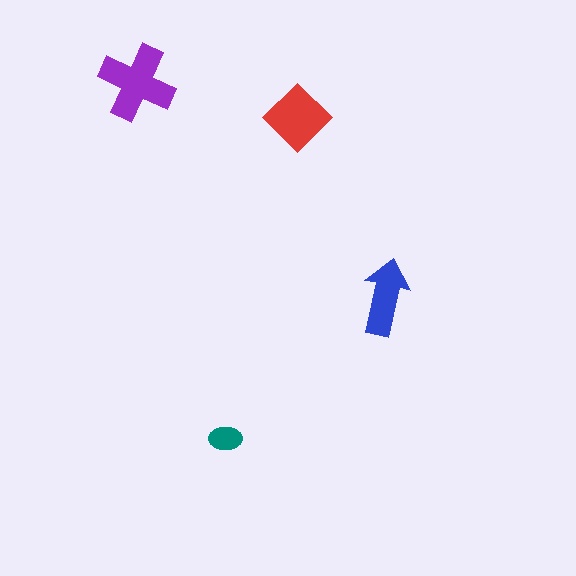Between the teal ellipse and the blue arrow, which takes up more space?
The blue arrow.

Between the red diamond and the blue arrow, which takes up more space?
The red diamond.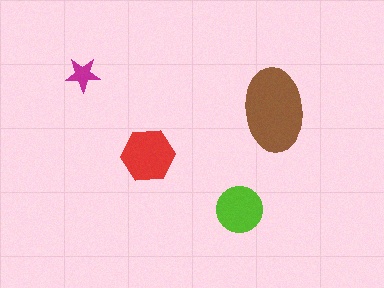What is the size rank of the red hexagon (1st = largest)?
2nd.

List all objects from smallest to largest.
The magenta star, the lime circle, the red hexagon, the brown ellipse.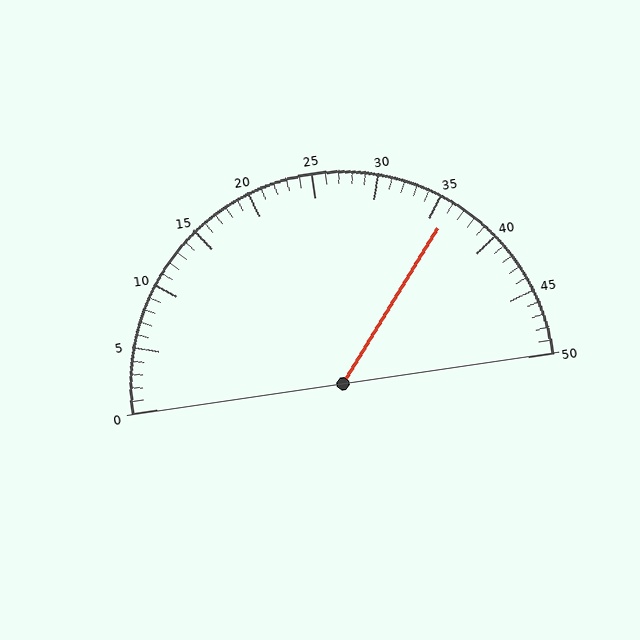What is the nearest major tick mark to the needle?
The nearest major tick mark is 35.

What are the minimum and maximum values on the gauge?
The gauge ranges from 0 to 50.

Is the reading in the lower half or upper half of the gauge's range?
The reading is in the upper half of the range (0 to 50).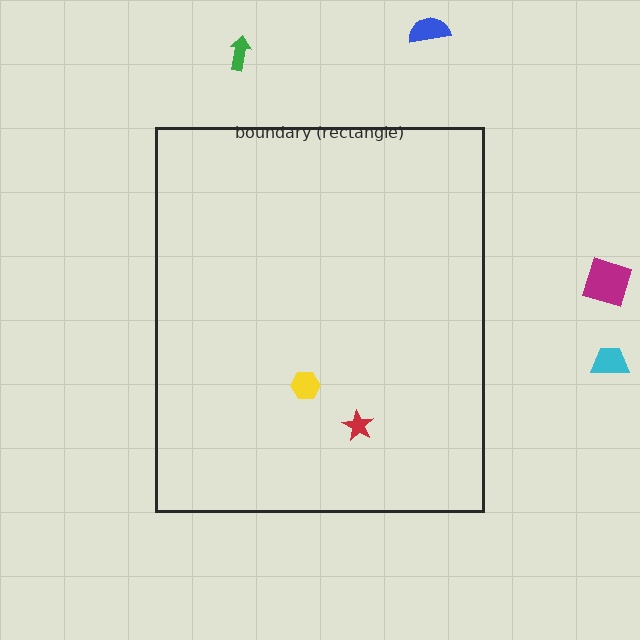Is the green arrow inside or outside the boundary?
Outside.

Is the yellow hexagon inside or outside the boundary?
Inside.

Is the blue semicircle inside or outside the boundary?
Outside.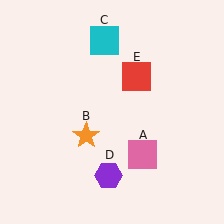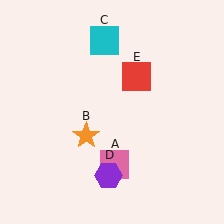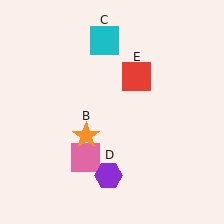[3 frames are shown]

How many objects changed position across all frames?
1 object changed position: pink square (object A).